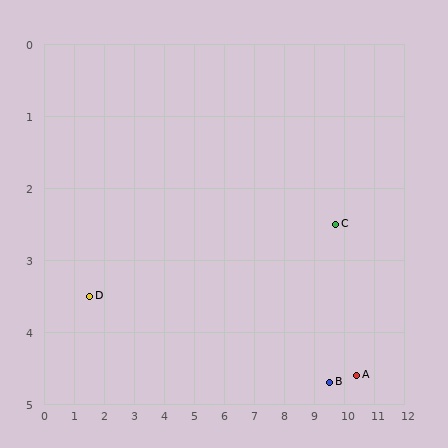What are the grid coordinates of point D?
Point D is at approximately (1.5, 3.5).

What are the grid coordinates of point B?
Point B is at approximately (9.5, 4.7).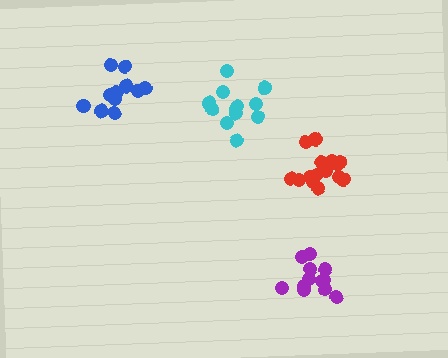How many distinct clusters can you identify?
There are 4 distinct clusters.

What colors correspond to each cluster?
The clusters are colored: red, cyan, blue, purple.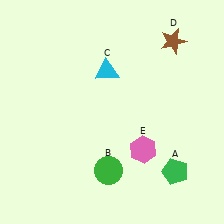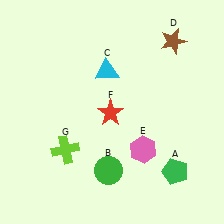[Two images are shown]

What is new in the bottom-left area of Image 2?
A red star (F) was added in the bottom-left area of Image 2.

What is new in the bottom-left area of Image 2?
A lime cross (G) was added in the bottom-left area of Image 2.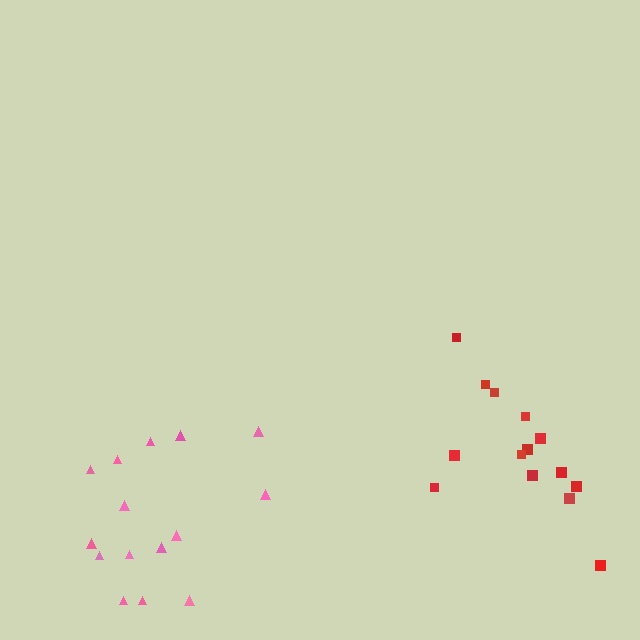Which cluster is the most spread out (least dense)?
Pink.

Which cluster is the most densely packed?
Red.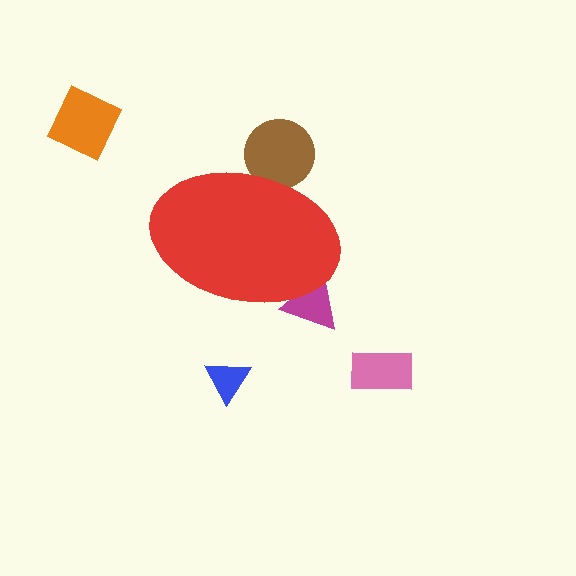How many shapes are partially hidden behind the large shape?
2 shapes are partially hidden.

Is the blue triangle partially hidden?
No, the blue triangle is fully visible.